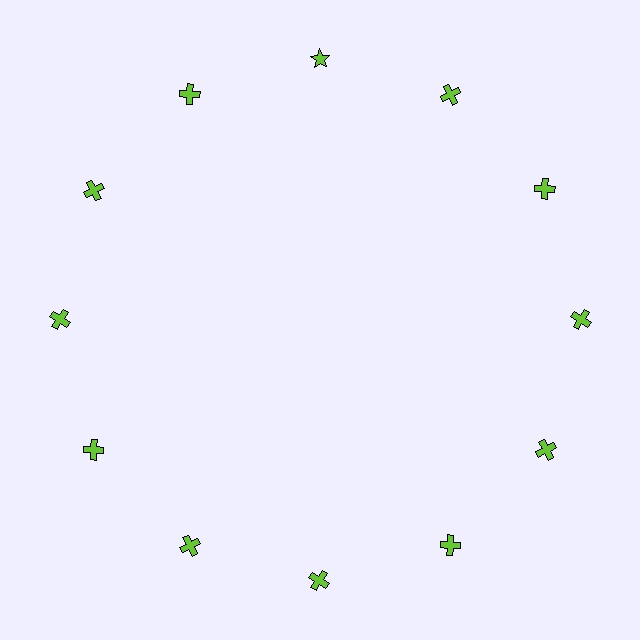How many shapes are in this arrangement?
There are 12 shapes arranged in a ring pattern.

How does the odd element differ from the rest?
It has a different shape: star instead of cross.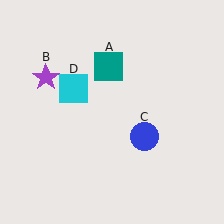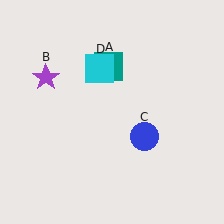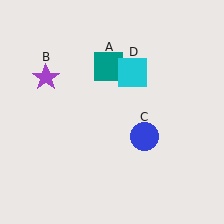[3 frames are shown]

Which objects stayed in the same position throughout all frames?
Teal square (object A) and purple star (object B) and blue circle (object C) remained stationary.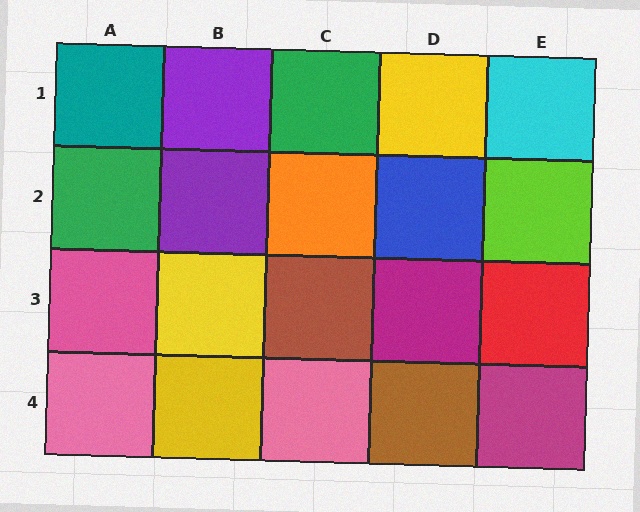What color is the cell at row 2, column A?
Green.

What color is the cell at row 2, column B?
Purple.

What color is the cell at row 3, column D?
Magenta.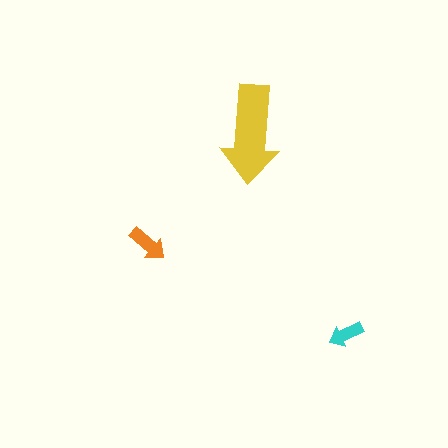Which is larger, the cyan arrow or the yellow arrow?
The yellow one.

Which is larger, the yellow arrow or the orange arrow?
The yellow one.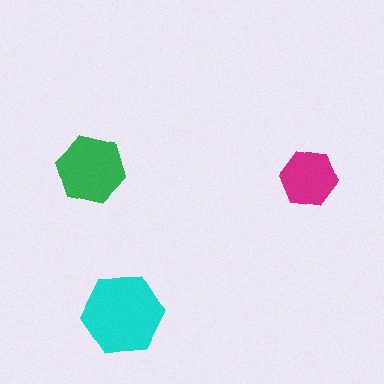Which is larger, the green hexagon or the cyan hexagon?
The cyan one.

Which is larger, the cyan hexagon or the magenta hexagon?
The cyan one.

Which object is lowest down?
The cyan hexagon is bottommost.